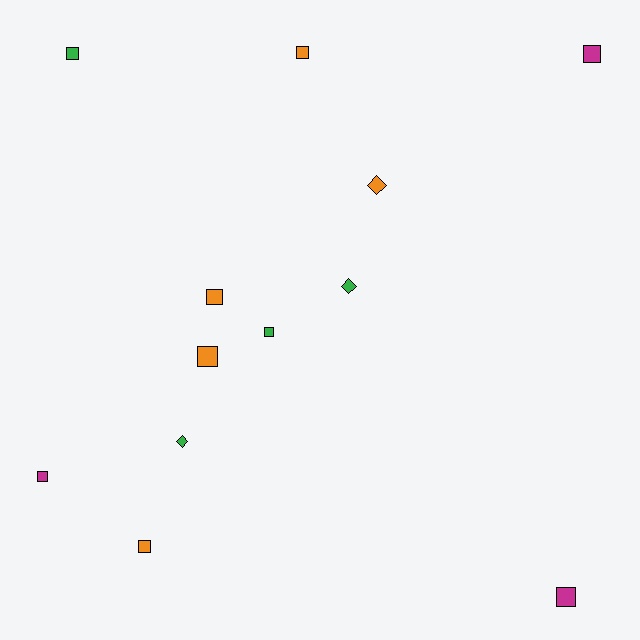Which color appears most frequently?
Orange, with 5 objects.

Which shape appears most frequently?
Square, with 9 objects.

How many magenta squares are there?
There are 3 magenta squares.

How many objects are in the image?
There are 12 objects.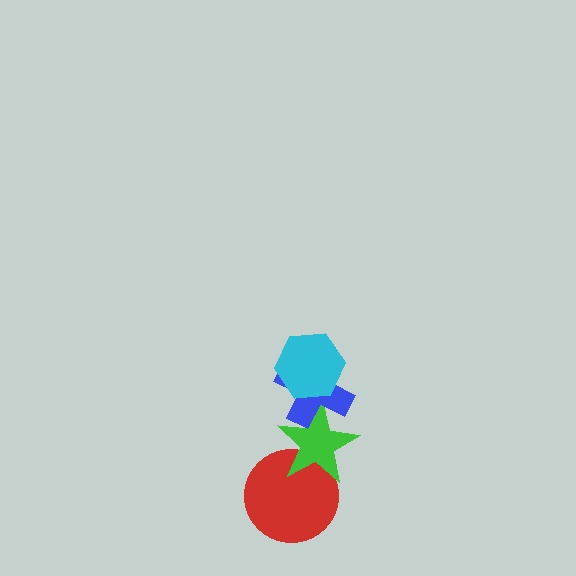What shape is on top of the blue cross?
The cyan hexagon is on top of the blue cross.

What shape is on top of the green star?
The blue cross is on top of the green star.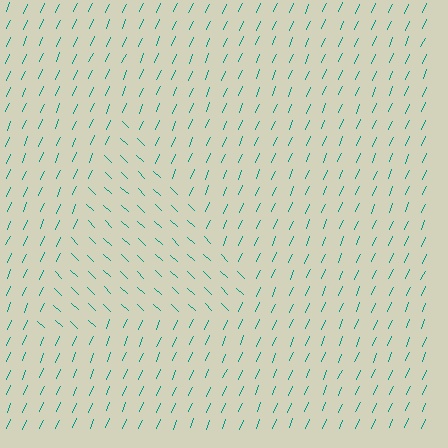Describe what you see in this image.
The image is filled with small teal line segments. A triangle region in the image has lines oriented differently from the surrounding lines, creating a visible texture boundary.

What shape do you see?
I see a triangle.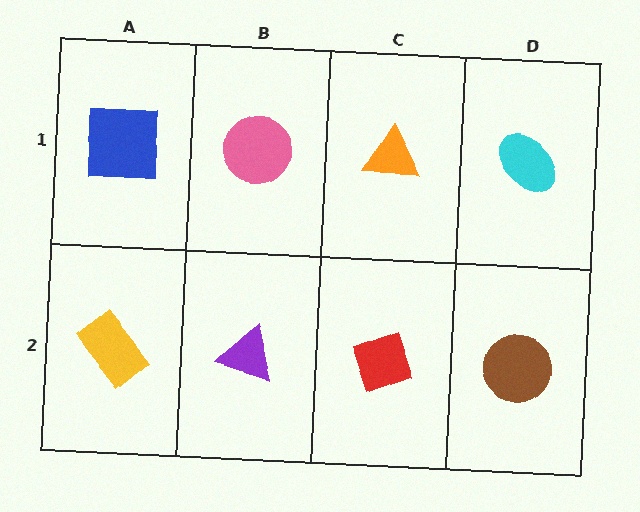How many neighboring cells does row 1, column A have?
2.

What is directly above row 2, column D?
A cyan ellipse.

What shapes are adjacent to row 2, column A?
A blue square (row 1, column A), a purple triangle (row 2, column B).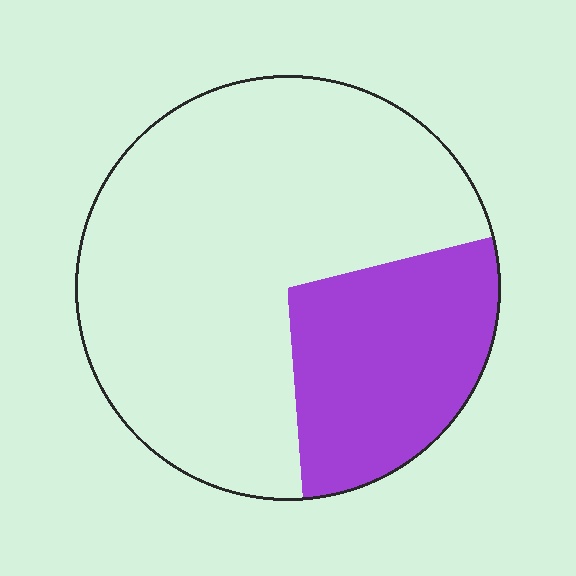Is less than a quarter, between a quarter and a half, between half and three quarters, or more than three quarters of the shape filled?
Between a quarter and a half.